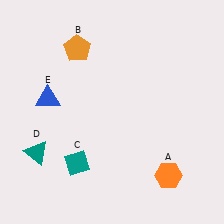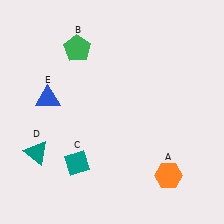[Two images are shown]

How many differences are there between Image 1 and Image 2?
There is 1 difference between the two images.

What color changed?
The pentagon (B) changed from orange in Image 1 to green in Image 2.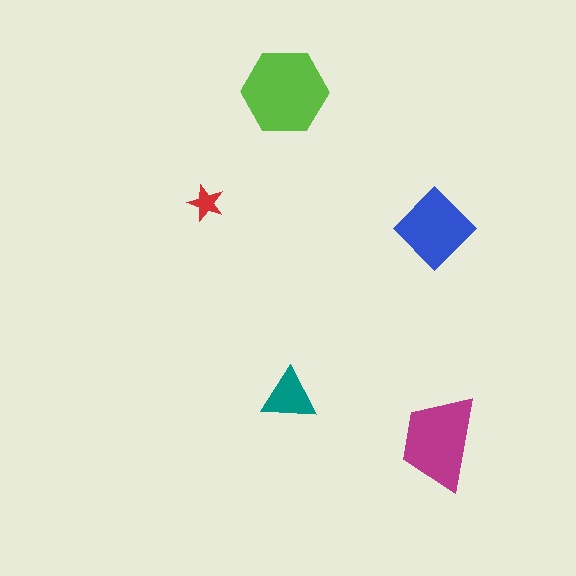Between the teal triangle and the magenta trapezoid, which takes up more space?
The magenta trapezoid.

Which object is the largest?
The lime hexagon.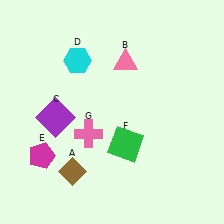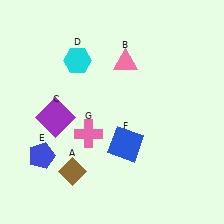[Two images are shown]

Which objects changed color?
E changed from magenta to blue. F changed from green to blue.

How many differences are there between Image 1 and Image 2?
There are 2 differences between the two images.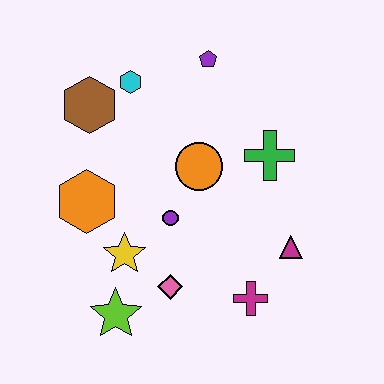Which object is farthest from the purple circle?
The purple pentagon is farthest from the purple circle.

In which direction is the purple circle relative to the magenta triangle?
The purple circle is to the left of the magenta triangle.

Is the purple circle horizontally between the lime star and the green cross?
Yes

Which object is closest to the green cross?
The orange circle is closest to the green cross.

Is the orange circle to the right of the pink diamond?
Yes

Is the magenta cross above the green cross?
No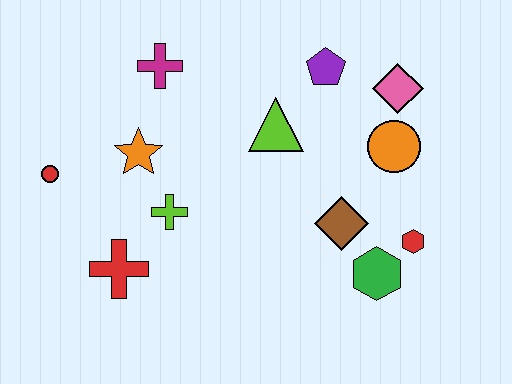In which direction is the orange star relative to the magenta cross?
The orange star is below the magenta cross.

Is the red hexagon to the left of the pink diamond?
No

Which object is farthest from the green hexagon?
The red circle is farthest from the green hexagon.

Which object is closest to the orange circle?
The pink diamond is closest to the orange circle.